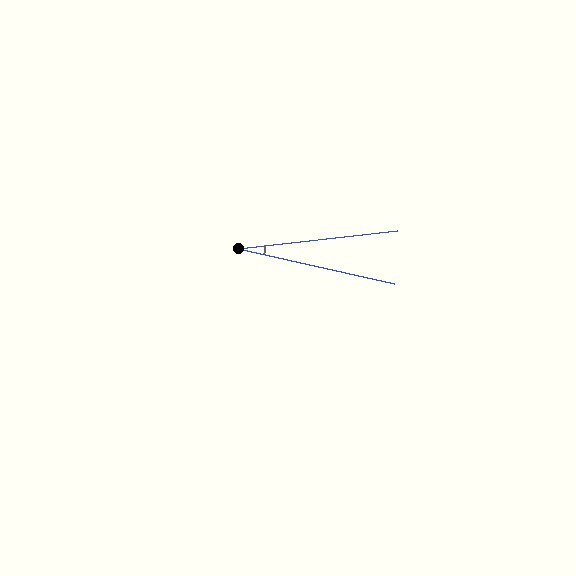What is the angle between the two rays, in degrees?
Approximately 19 degrees.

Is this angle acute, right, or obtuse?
It is acute.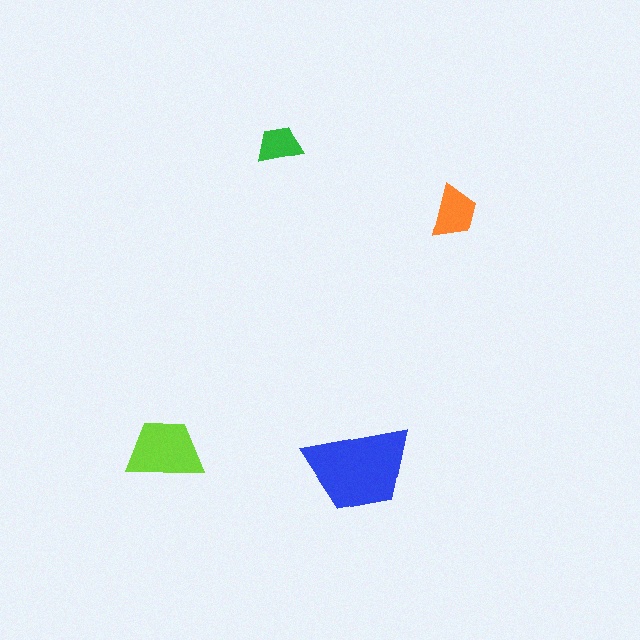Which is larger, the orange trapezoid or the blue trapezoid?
The blue one.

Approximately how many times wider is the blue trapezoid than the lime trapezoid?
About 1.5 times wider.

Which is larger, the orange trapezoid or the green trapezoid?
The orange one.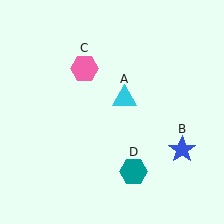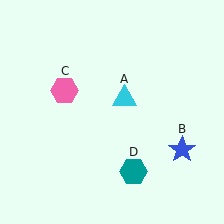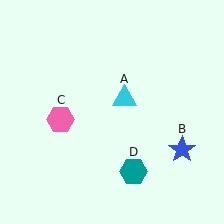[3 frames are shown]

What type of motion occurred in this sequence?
The pink hexagon (object C) rotated counterclockwise around the center of the scene.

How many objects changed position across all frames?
1 object changed position: pink hexagon (object C).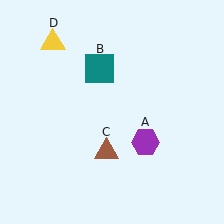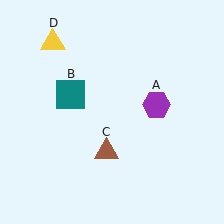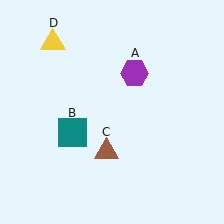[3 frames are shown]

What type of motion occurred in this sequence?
The purple hexagon (object A), teal square (object B) rotated counterclockwise around the center of the scene.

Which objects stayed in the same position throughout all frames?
Brown triangle (object C) and yellow triangle (object D) remained stationary.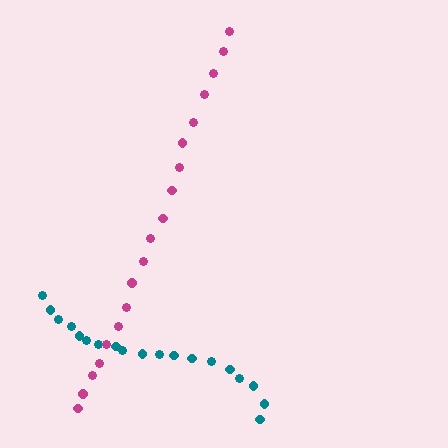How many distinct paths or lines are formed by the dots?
There are 2 distinct paths.